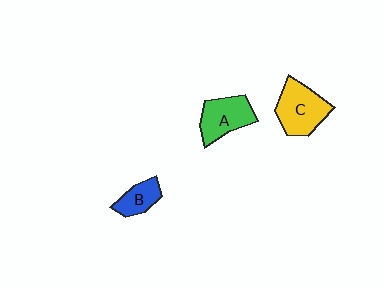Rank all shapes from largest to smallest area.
From largest to smallest: C (yellow), A (green), B (blue).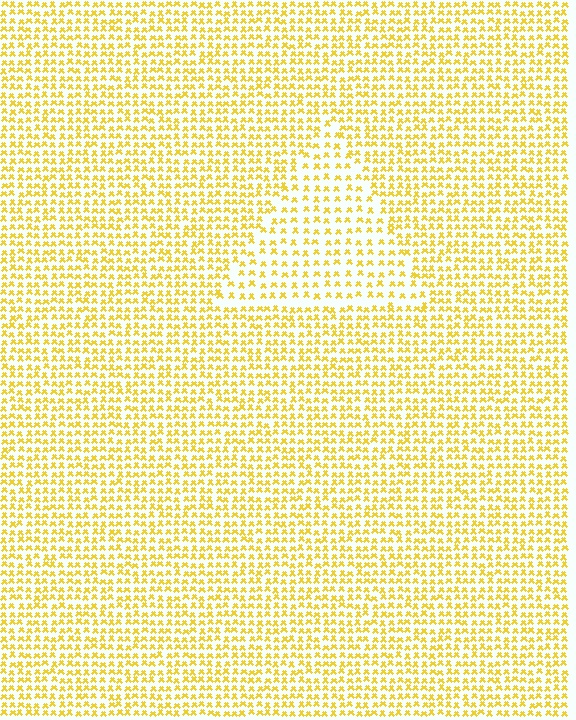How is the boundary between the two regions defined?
The boundary is defined by a change in element density (approximately 1.7x ratio). All elements are the same color, size, and shape.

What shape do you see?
I see a triangle.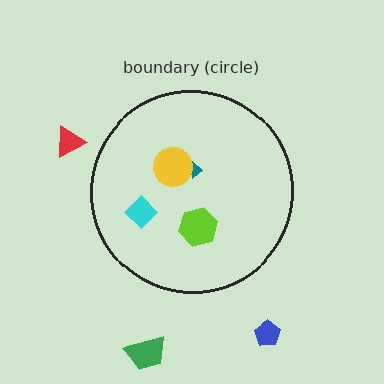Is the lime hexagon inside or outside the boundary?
Inside.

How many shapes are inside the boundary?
4 inside, 3 outside.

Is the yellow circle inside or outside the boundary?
Inside.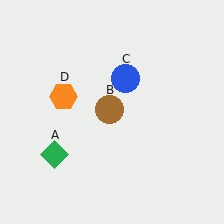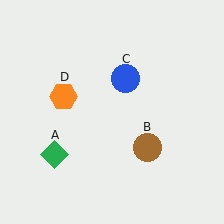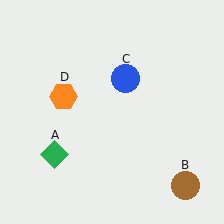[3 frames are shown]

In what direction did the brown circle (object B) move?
The brown circle (object B) moved down and to the right.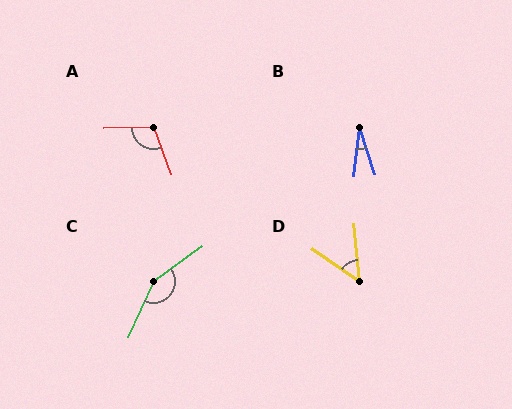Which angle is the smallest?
B, at approximately 25 degrees.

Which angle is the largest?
C, at approximately 150 degrees.